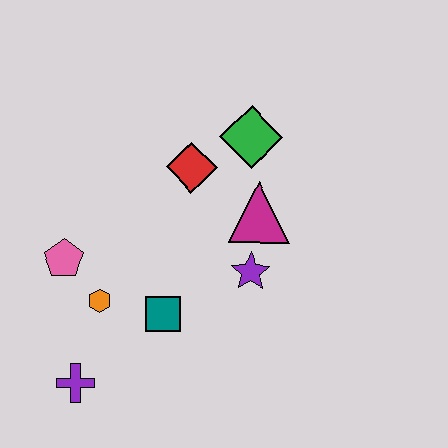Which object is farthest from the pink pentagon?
The green diamond is farthest from the pink pentagon.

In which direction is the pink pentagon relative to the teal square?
The pink pentagon is to the left of the teal square.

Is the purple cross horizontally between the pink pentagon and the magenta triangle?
Yes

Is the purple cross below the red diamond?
Yes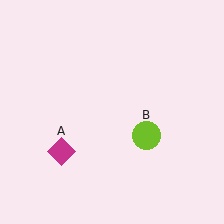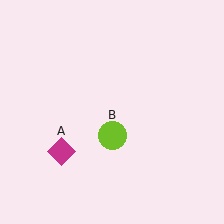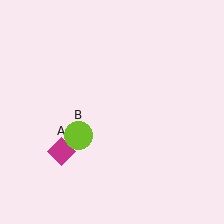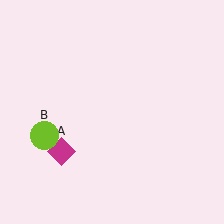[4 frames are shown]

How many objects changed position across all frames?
1 object changed position: lime circle (object B).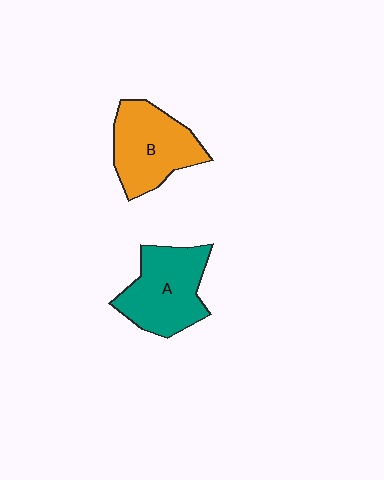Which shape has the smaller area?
Shape B (orange).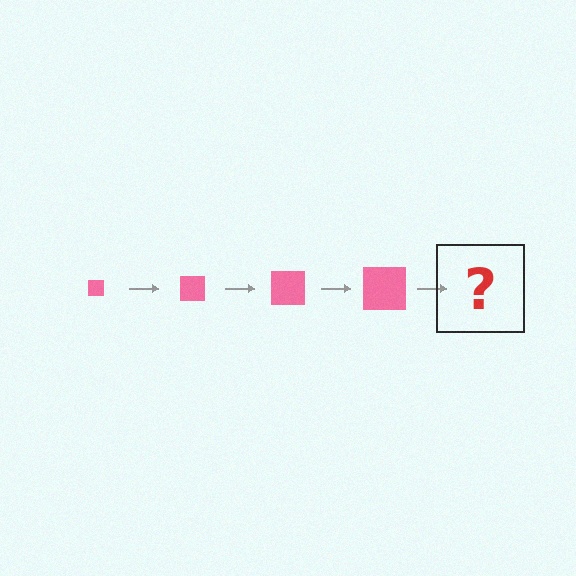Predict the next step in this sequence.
The next step is a pink square, larger than the previous one.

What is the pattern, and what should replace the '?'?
The pattern is that the square gets progressively larger each step. The '?' should be a pink square, larger than the previous one.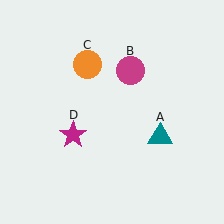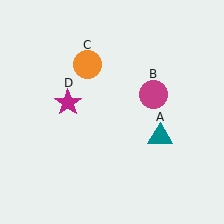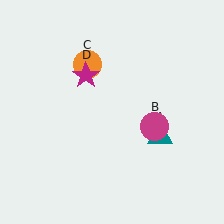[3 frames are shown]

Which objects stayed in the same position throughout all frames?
Teal triangle (object A) and orange circle (object C) remained stationary.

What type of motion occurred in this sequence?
The magenta circle (object B), magenta star (object D) rotated clockwise around the center of the scene.